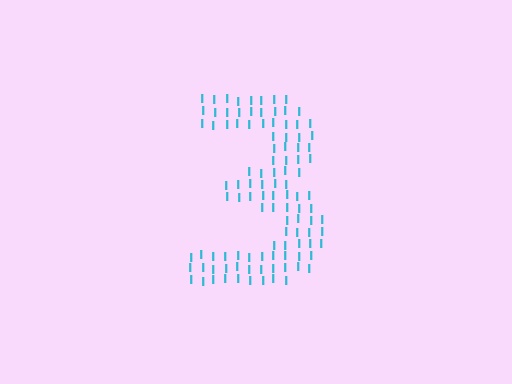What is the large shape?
The large shape is the digit 3.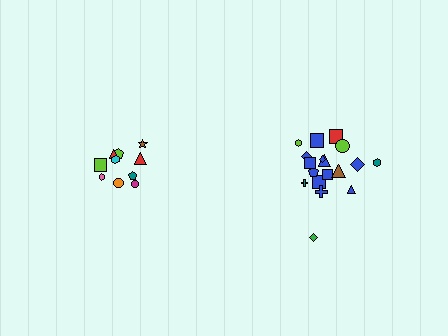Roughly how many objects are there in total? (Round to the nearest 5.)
Roughly 30 objects in total.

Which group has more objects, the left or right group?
The right group.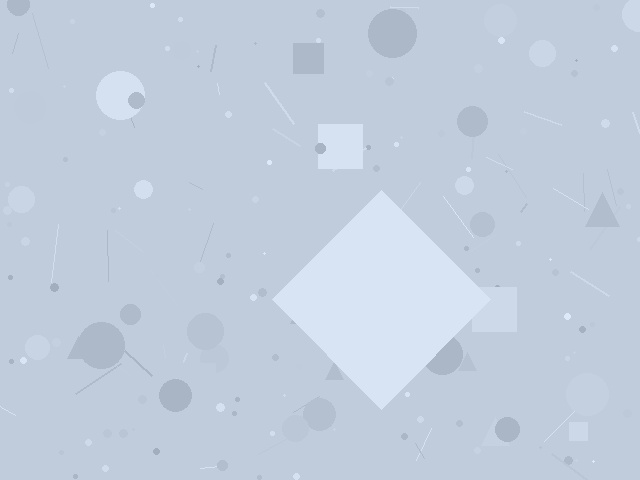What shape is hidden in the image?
A diamond is hidden in the image.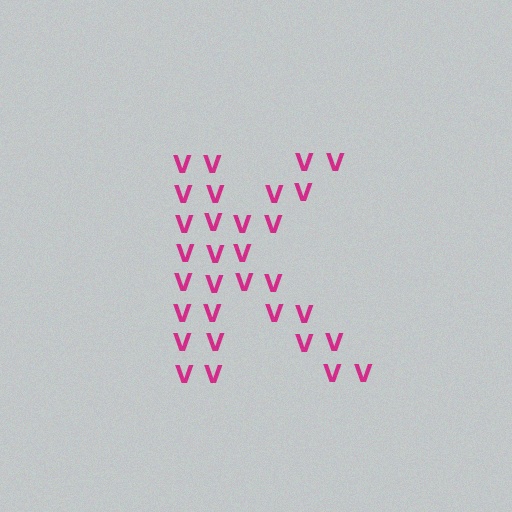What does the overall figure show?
The overall figure shows the letter K.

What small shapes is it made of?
It is made of small letter V's.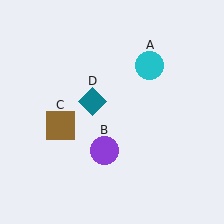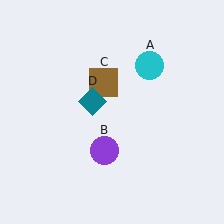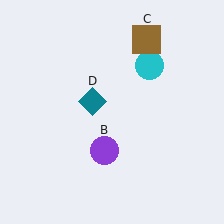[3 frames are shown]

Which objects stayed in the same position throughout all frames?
Cyan circle (object A) and purple circle (object B) and teal diamond (object D) remained stationary.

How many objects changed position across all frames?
1 object changed position: brown square (object C).